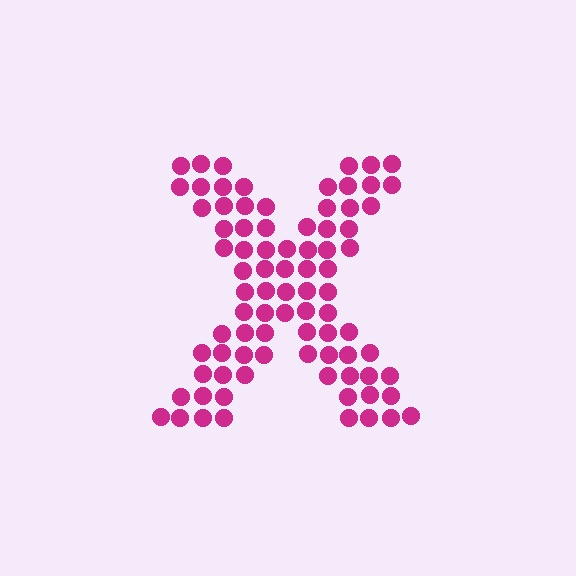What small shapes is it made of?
It is made of small circles.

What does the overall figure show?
The overall figure shows the letter X.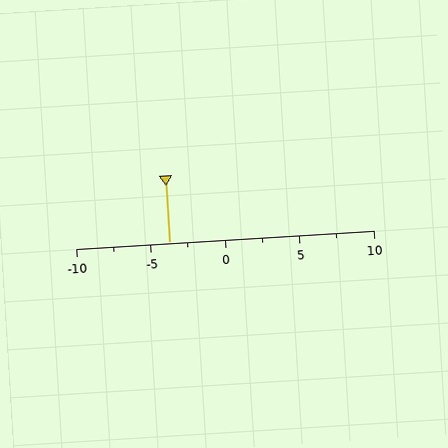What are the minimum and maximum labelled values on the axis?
The axis runs from -10 to 10.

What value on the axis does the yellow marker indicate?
The marker indicates approximately -3.8.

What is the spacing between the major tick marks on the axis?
The major ticks are spaced 5 apart.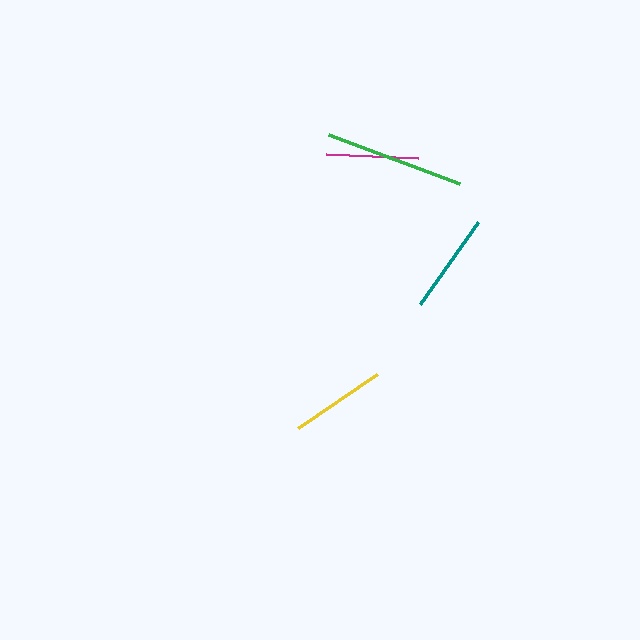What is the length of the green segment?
The green segment is approximately 140 pixels long.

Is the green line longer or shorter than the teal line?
The green line is longer than the teal line.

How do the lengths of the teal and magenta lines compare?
The teal and magenta lines are approximately the same length.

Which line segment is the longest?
The green line is the longest at approximately 140 pixels.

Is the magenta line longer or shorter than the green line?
The green line is longer than the magenta line.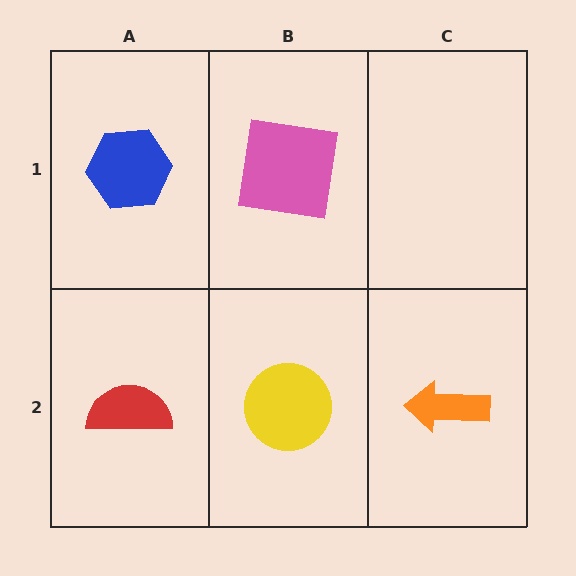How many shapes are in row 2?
3 shapes.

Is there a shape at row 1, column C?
No, that cell is empty.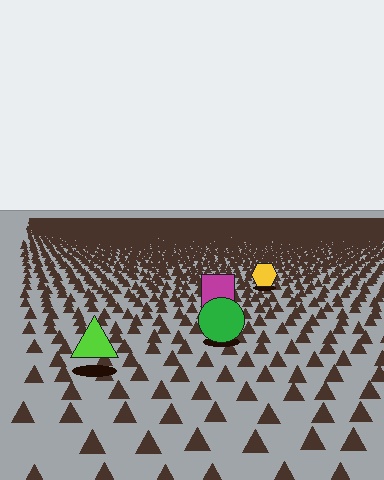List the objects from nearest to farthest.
From nearest to farthest: the lime triangle, the green circle, the magenta square, the yellow hexagon.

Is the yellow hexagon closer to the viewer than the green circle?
No. The green circle is closer — you can tell from the texture gradient: the ground texture is coarser near it.